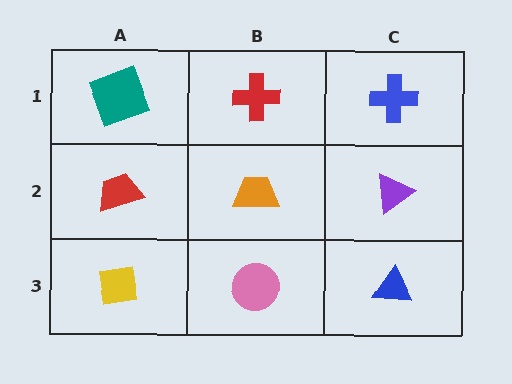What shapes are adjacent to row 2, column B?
A red cross (row 1, column B), a pink circle (row 3, column B), a red trapezoid (row 2, column A), a purple triangle (row 2, column C).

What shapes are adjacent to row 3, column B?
An orange trapezoid (row 2, column B), a yellow square (row 3, column A), a blue triangle (row 3, column C).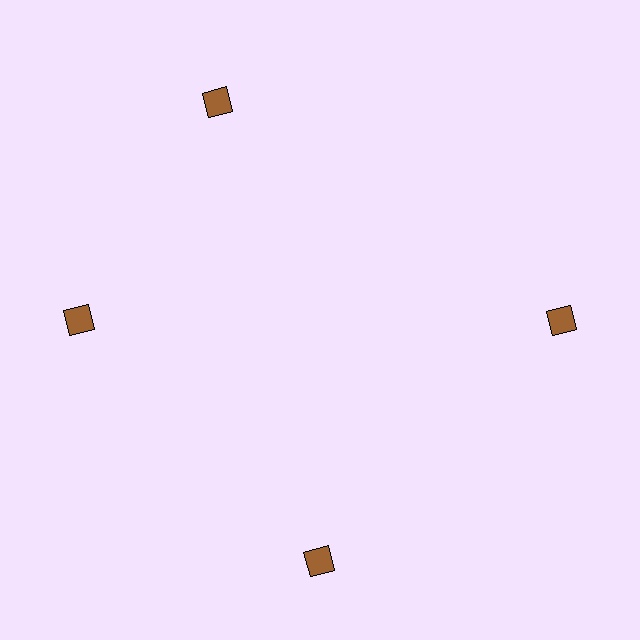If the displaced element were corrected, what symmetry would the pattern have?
It would have 4-fold rotational symmetry — the pattern would map onto itself every 90 degrees.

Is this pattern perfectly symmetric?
No. The 4 brown squares are arranged in a ring, but one element near the 12 o'clock position is rotated out of alignment along the ring, breaking the 4-fold rotational symmetry.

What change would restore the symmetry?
The symmetry would be restored by rotating it back into even spacing with its neighbors so that all 4 squares sit at equal angles and equal distance from the center.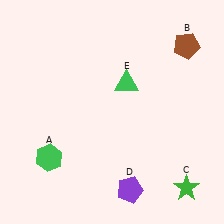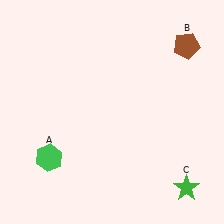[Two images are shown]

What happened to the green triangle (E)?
The green triangle (E) was removed in Image 2. It was in the top-right area of Image 1.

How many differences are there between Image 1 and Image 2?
There are 2 differences between the two images.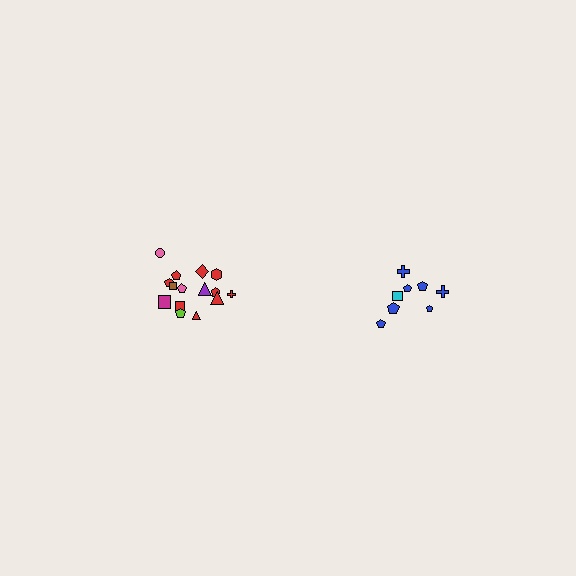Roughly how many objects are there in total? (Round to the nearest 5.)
Roughly 25 objects in total.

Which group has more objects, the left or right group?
The left group.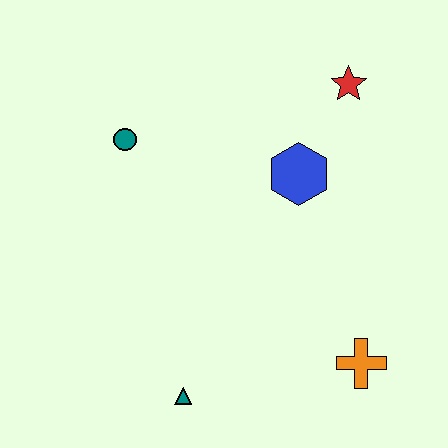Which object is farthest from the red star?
The teal triangle is farthest from the red star.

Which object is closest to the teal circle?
The blue hexagon is closest to the teal circle.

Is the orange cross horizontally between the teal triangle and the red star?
No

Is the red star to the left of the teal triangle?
No